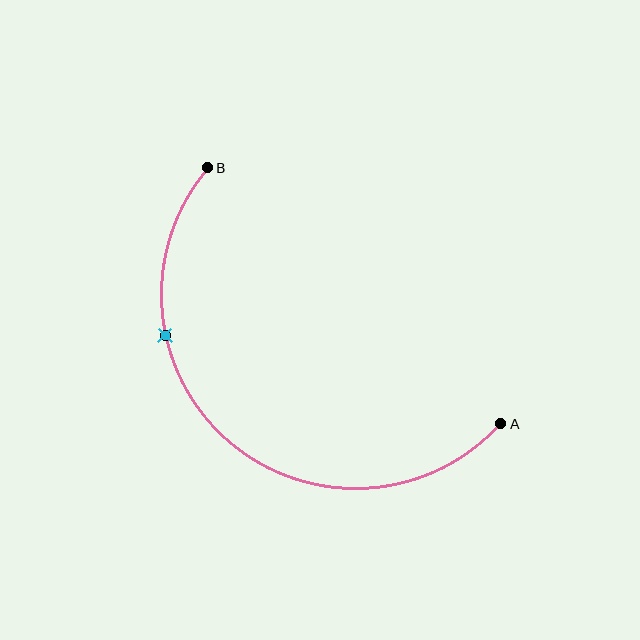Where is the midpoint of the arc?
The arc midpoint is the point on the curve farthest from the straight line joining A and B. It sits below and to the left of that line.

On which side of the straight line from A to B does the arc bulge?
The arc bulges below and to the left of the straight line connecting A and B.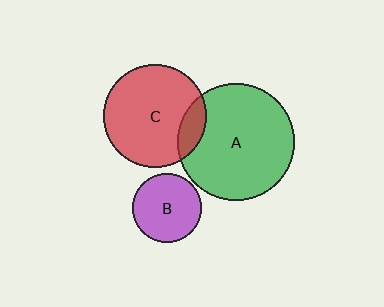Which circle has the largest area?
Circle A (green).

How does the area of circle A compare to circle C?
Approximately 1.3 times.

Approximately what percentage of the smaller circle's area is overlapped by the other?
Approximately 15%.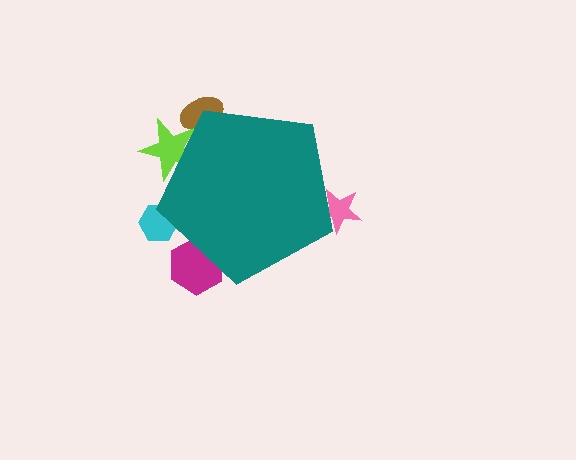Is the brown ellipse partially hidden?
Yes, the brown ellipse is partially hidden behind the teal pentagon.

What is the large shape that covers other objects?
A teal pentagon.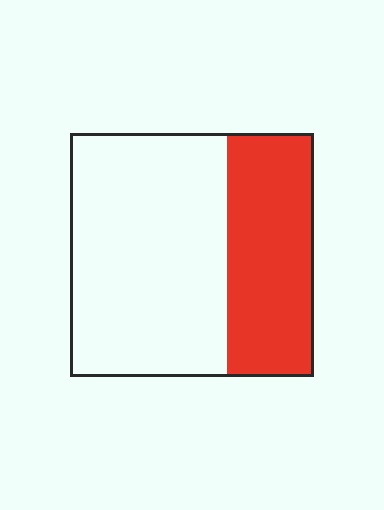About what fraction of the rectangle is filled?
About three eighths (3/8).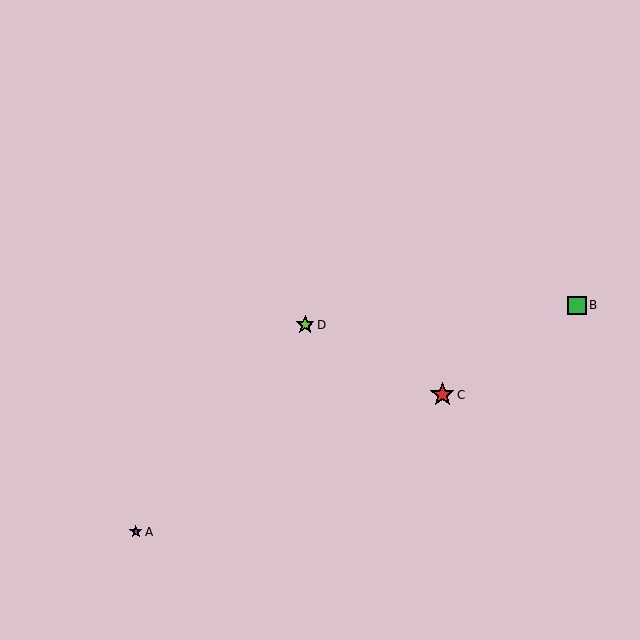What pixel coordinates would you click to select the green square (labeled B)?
Click at (577, 305) to select the green square B.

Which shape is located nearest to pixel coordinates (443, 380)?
The red star (labeled C) at (442, 395) is nearest to that location.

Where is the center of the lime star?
The center of the lime star is at (305, 325).